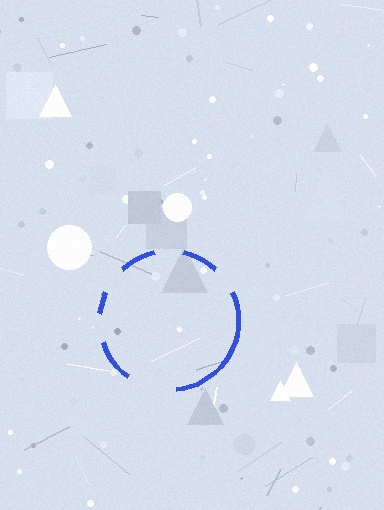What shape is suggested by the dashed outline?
The dashed outline suggests a circle.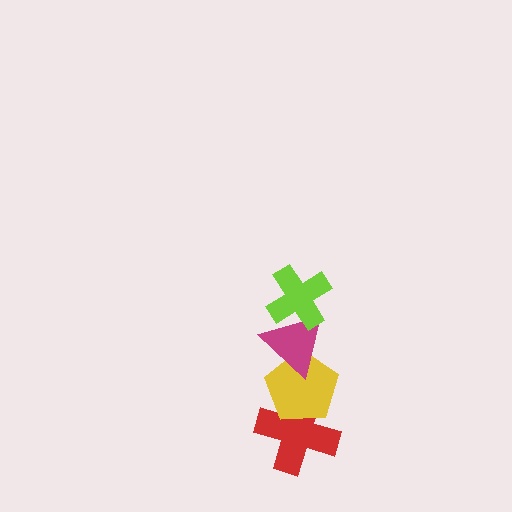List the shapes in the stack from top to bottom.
From top to bottom: the lime cross, the magenta triangle, the yellow pentagon, the red cross.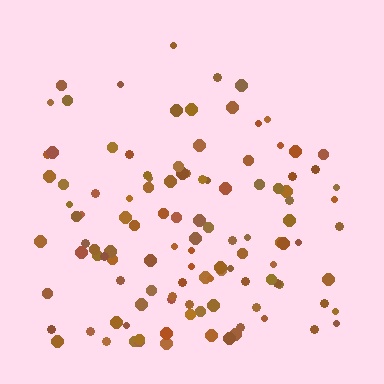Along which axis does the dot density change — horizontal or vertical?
Vertical.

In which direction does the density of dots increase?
From top to bottom, with the bottom side densest.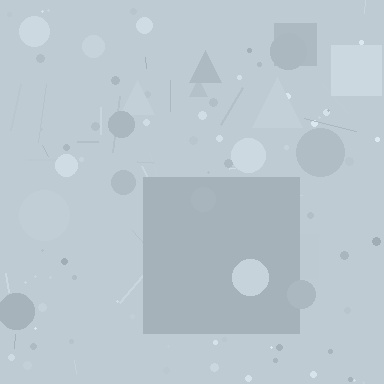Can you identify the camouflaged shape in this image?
The camouflaged shape is a square.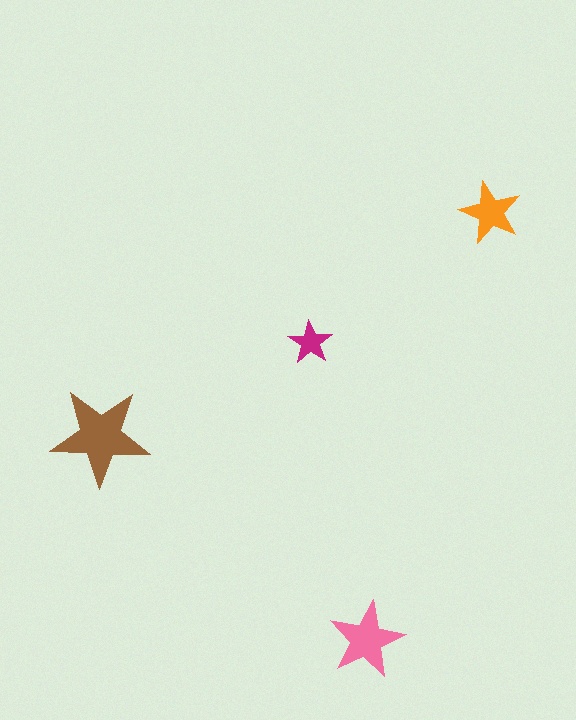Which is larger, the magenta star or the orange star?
The orange one.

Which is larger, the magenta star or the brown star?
The brown one.